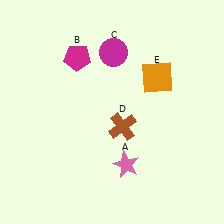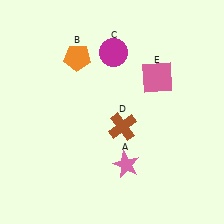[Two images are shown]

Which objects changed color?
B changed from magenta to orange. E changed from orange to pink.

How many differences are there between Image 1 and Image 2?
There are 2 differences between the two images.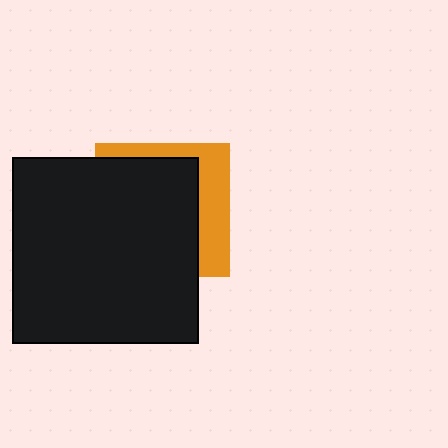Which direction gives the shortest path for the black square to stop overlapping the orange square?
Moving left gives the shortest separation.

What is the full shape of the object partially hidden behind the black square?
The partially hidden object is an orange square.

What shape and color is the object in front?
The object in front is a black square.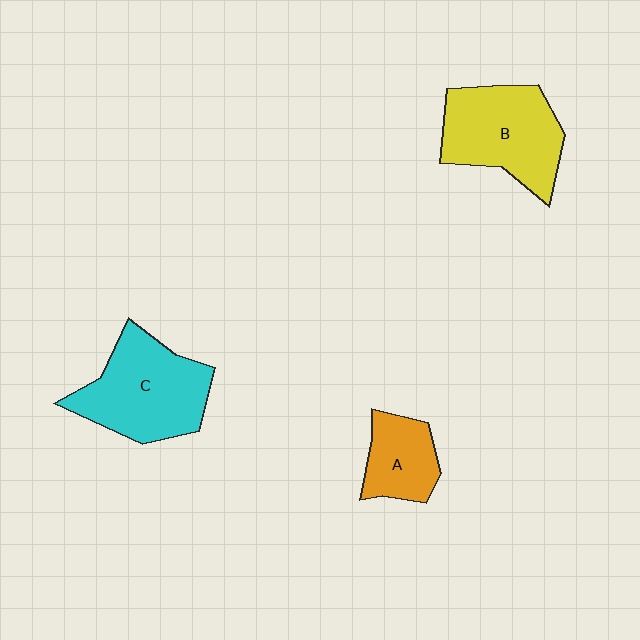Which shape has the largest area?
Shape C (cyan).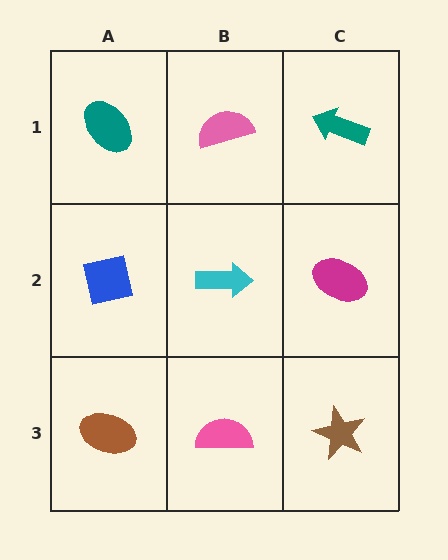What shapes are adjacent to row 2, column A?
A teal ellipse (row 1, column A), a brown ellipse (row 3, column A), a cyan arrow (row 2, column B).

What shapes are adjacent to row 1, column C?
A magenta ellipse (row 2, column C), a pink semicircle (row 1, column B).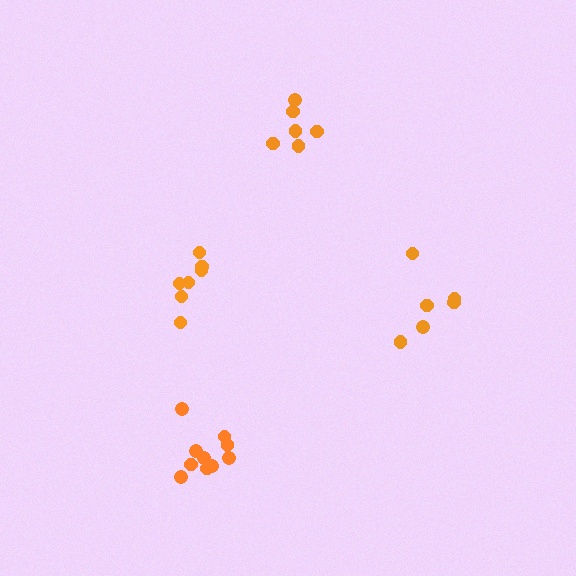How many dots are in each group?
Group 1: 7 dots, Group 2: 10 dots, Group 3: 6 dots, Group 4: 6 dots (29 total).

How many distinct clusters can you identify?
There are 4 distinct clusters.